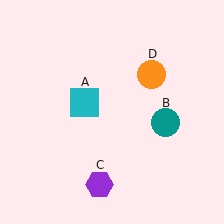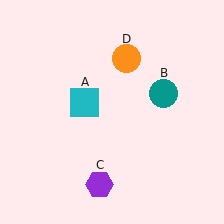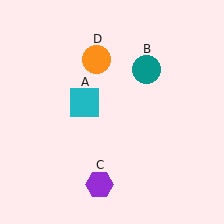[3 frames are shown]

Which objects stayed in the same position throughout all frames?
Cyan square (object A) and purple hexagon (object C) remained stationary.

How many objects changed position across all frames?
2 objects changed position: teal circle (object B), orange circle (object D).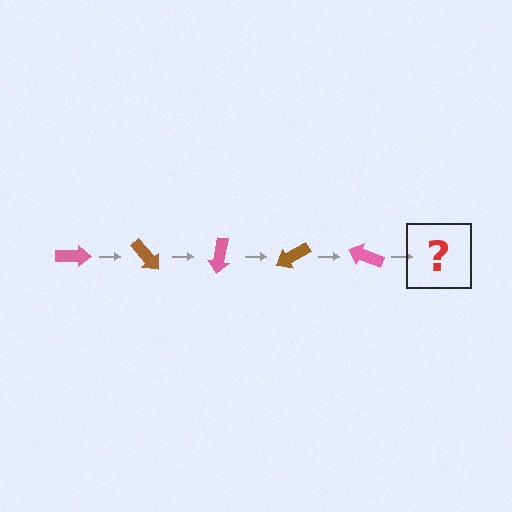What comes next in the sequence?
The next element should be a brown arrow, rotated 250 degrees from the start.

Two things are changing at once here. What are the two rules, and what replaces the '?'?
The two rules are that it rotates 50 degrees each step and the color cycles through pink and brown. The '?' should be a brown arrow, rotated 250 degrees from the start.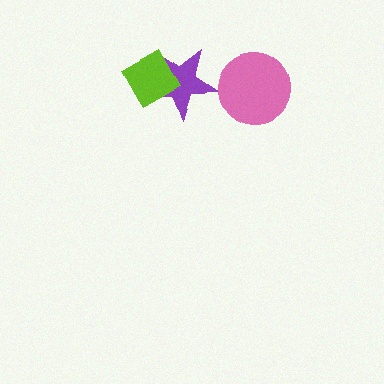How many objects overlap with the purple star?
1 object overlaps with the purple star.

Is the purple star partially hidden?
Yes, it is partially covered by another shape.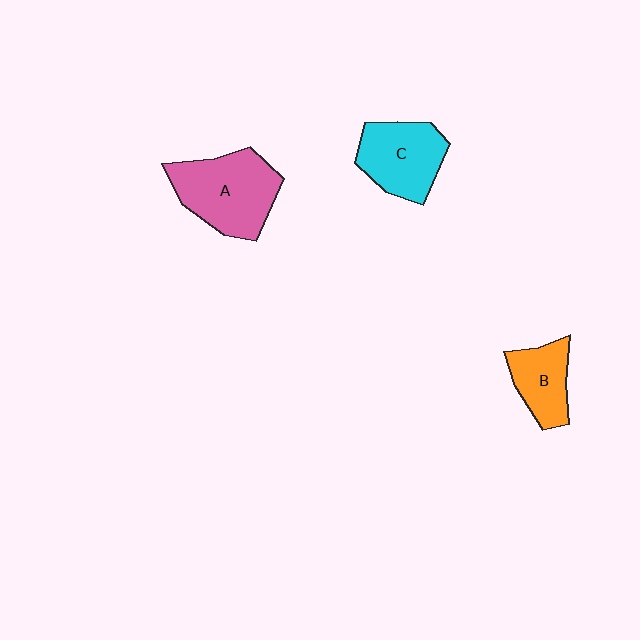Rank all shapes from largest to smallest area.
From largest to smallest: A (pink), C (cyan), B (orange).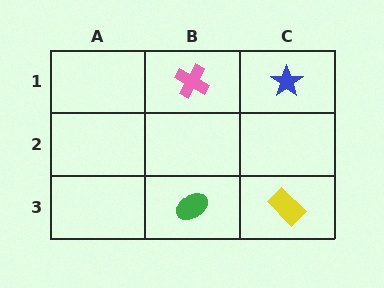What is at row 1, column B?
A pink cross.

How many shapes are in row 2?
0 shapes.